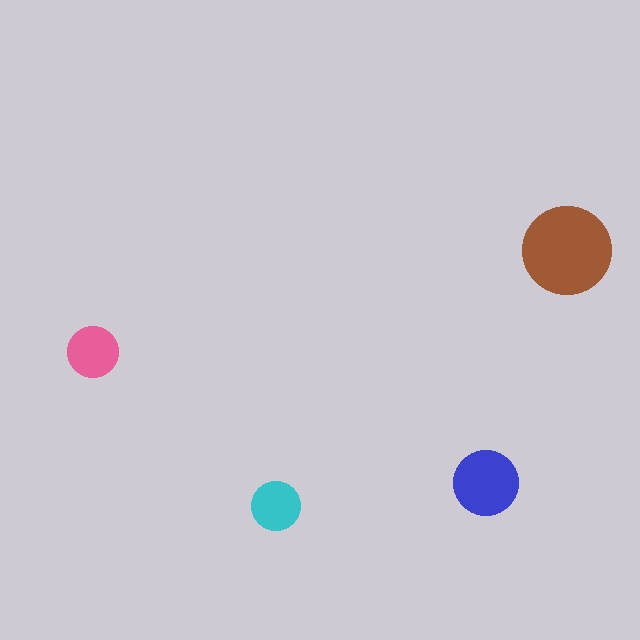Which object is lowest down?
The cyan circle is bottommost.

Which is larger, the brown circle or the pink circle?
The brown one.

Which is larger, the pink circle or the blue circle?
The blue one.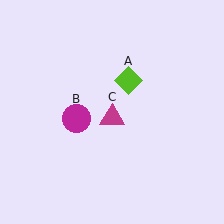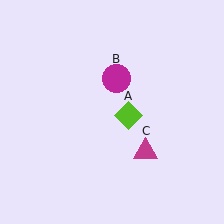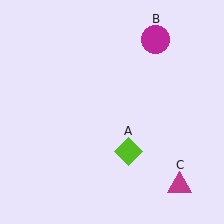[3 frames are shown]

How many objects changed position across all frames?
3 objects changed position: lime diamond (object A), magenta circle (object B), magenta triangle (object C).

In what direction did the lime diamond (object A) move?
The lime diamond (object A) moved down.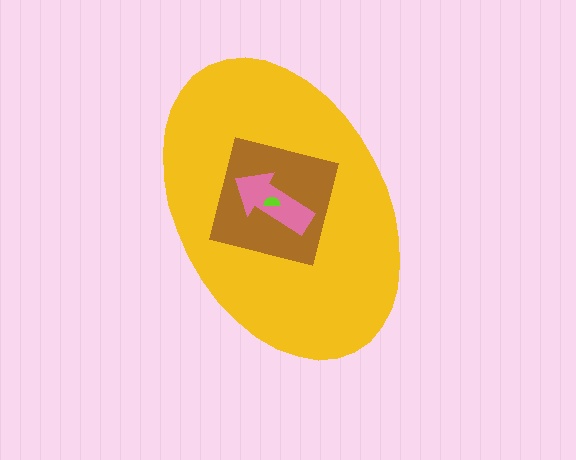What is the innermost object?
The lime semicircle.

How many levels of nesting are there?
4.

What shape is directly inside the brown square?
The pink arrow.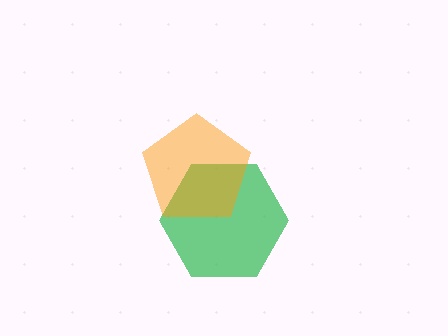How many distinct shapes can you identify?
There are 2 distinct shapes: a green hexagon, an orange pentagon.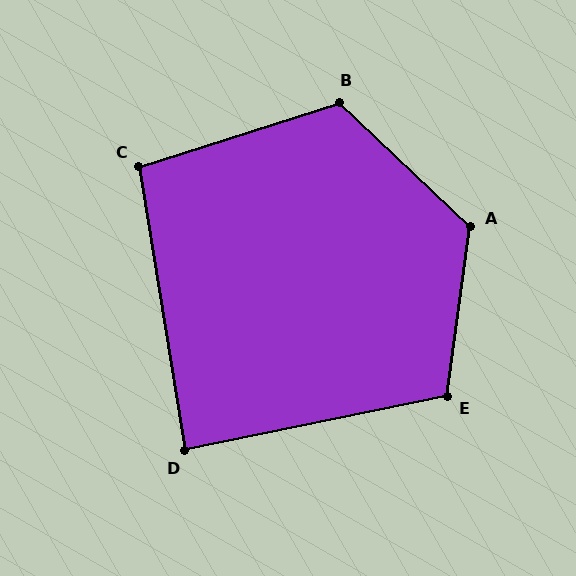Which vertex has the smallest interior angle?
D, at approximately 88 degrees.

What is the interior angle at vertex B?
Approximately 119 degrees (obtuse).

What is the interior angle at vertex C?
Approximately 99 degrees (obtuse).